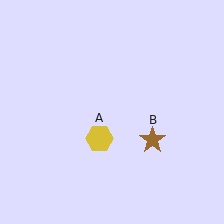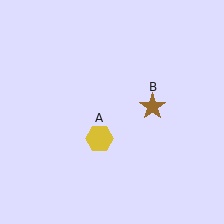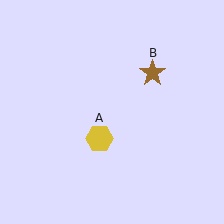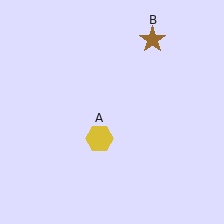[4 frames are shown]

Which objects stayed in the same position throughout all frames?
Yellow hexagon (object A) remained stationary.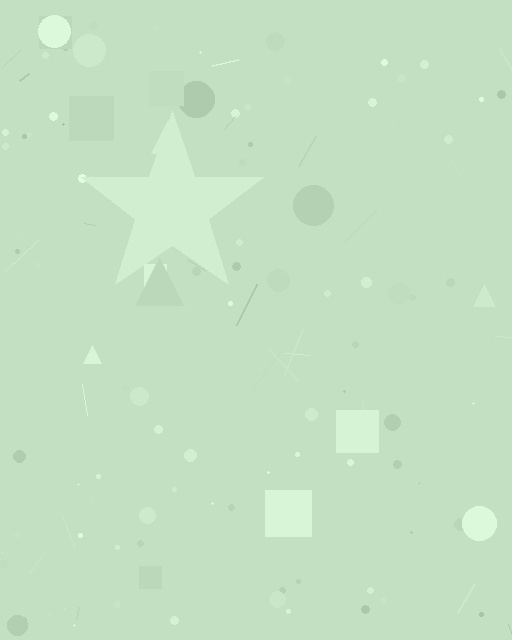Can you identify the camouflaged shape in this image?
The camouflaged shape is a star.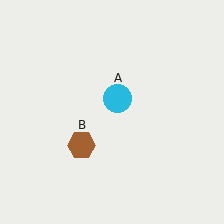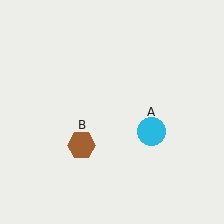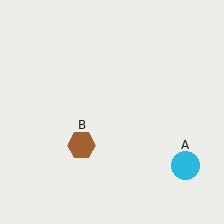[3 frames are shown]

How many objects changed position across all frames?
1 object changed position: cyan circle (object A).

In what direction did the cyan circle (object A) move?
The cyan circle (object A) moved down and to the right.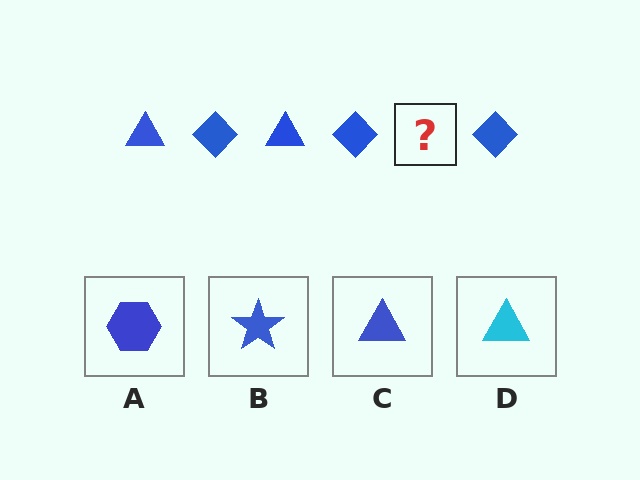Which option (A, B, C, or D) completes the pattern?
C.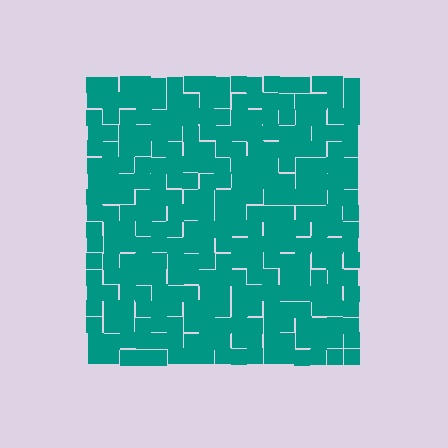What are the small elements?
The small elements are squares.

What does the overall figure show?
The overall figure shows a square.